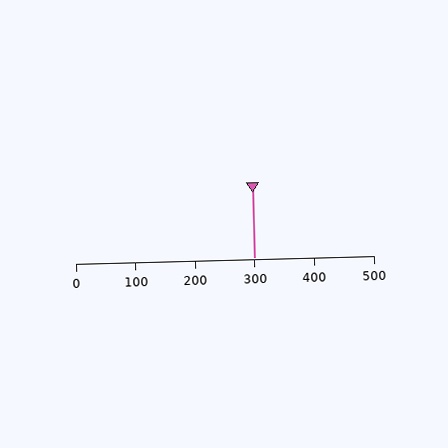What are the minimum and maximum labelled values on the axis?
The axis runs from 0 to 500.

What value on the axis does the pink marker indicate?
The marker indicates approximately 300.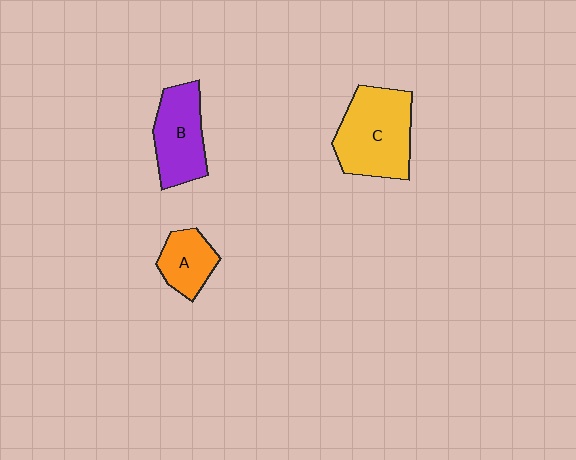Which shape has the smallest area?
Shape A (orange).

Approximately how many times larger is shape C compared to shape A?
Approximately 2.0 times.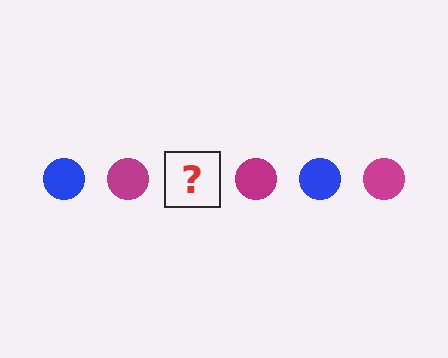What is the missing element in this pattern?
The missing element is a blue circle.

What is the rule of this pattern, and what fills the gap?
The rule is that the pattern cycles through blue, magenta circles. The gap should be filled with a blue circle.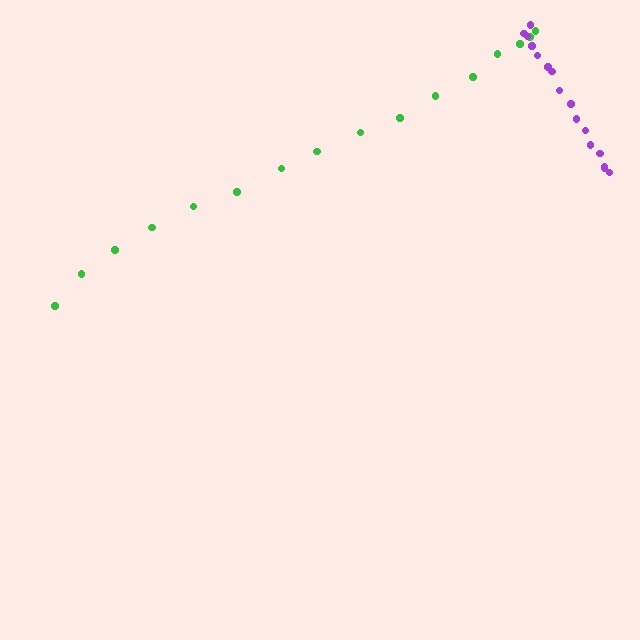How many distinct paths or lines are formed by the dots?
There are 2 distinct paths.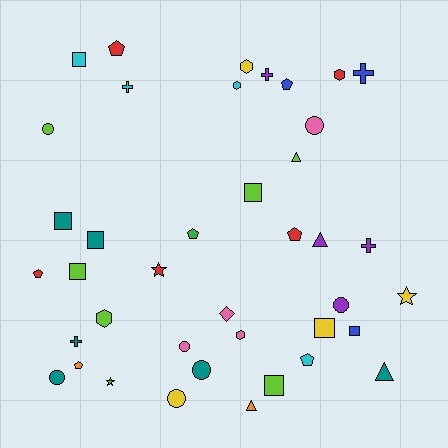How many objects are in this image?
There are 40 objects.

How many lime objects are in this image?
There are 6 lime objects.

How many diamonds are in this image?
There is 1 diamond.